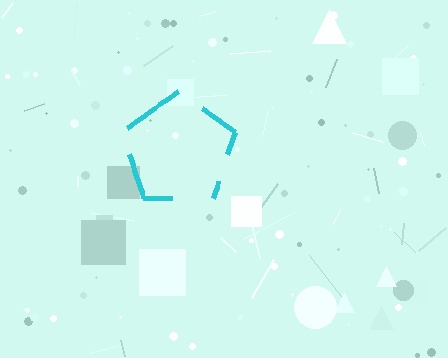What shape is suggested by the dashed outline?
The dashed outline suggests a pentagon.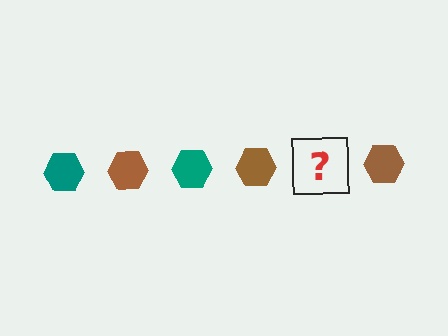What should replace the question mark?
The question mark should be replaced with a teal hexagon.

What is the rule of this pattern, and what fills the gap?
The rule is that the pattern cycles through teal, brown hexagons. The gap should be filled with a teal hexagon.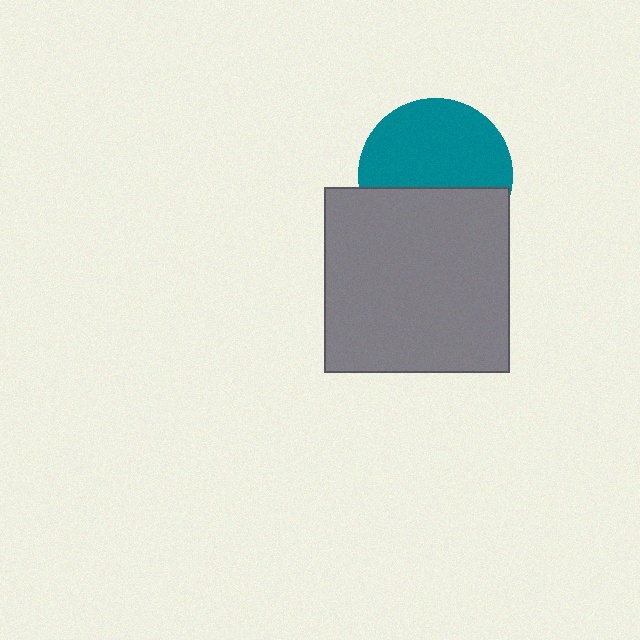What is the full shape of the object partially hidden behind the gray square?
The partially hidden object is a teal circle.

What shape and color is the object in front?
The object in front is a gray square.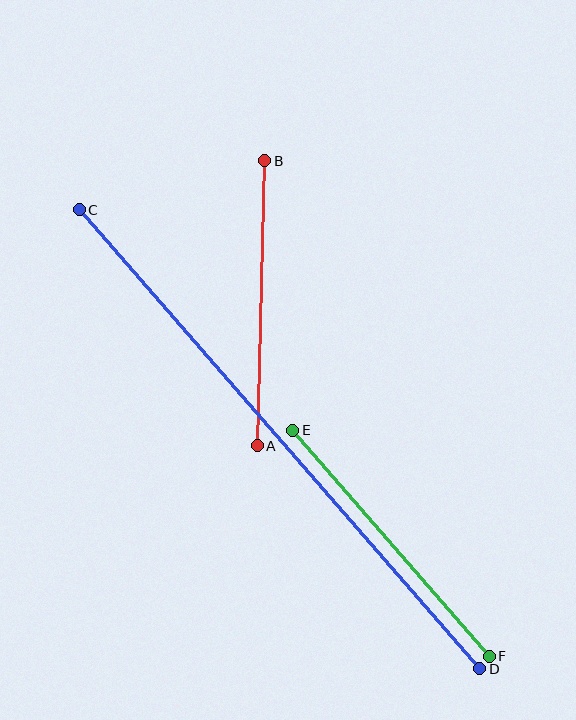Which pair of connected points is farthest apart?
Points C and D are farthest apart.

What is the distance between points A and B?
The distance is approximately 285 pixels.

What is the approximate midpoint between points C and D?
The midpoint is at approximately (279, 439) pixels.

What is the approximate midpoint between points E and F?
The midpoint is at approximately (391, 543) pixels.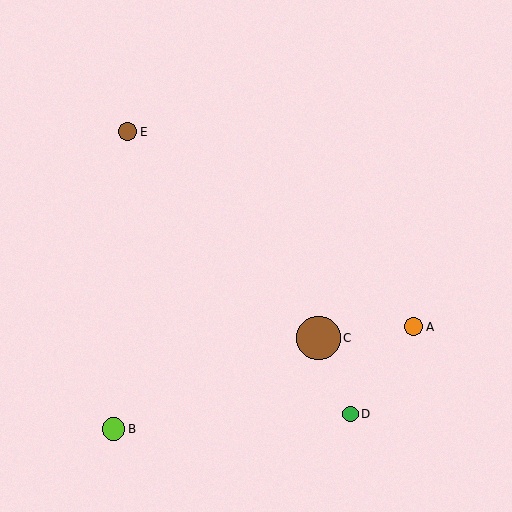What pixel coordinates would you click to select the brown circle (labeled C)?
Click at (318, 338) to select the brown circle C.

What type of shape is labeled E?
Shape E is a brown circle.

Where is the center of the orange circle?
The center of the orange circle is at (414, 327).